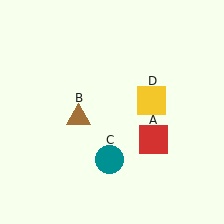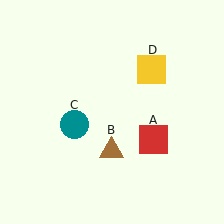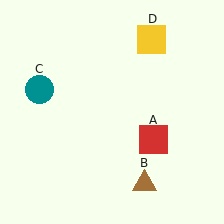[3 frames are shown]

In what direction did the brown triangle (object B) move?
The brown triangle (object B) moved down and to the right.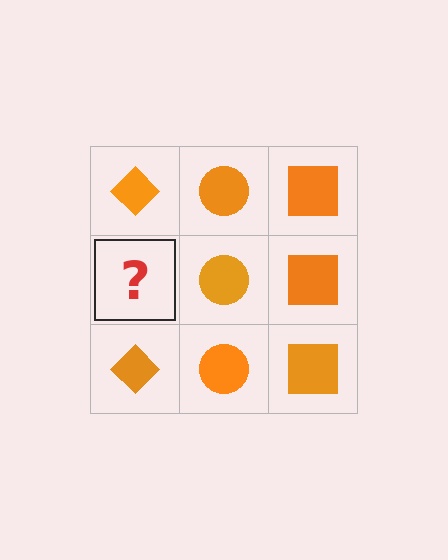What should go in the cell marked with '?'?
The missing cell should contain an orange diamond.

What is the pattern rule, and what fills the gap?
The rule is that each column has a consistent shape. The gap should be filled with an orange diamond.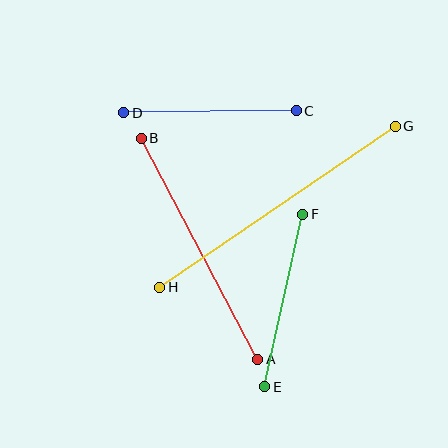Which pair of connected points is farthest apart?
Points G and H are farthest apart.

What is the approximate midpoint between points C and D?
The midpoint is at approximately (210, 112) pixels.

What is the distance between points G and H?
The distance is approximately 286 pixels.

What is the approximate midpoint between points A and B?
The midpoint is at approximately (199, 249) pixels.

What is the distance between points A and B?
The distance is approximately 250 pixels.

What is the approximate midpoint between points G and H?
The midpoint is at approximately (278, 207) pixels.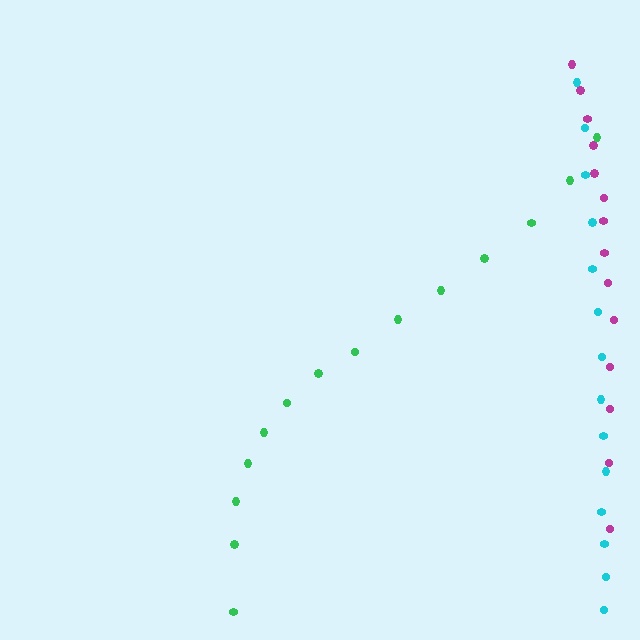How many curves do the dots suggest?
There are 3 distinct paths.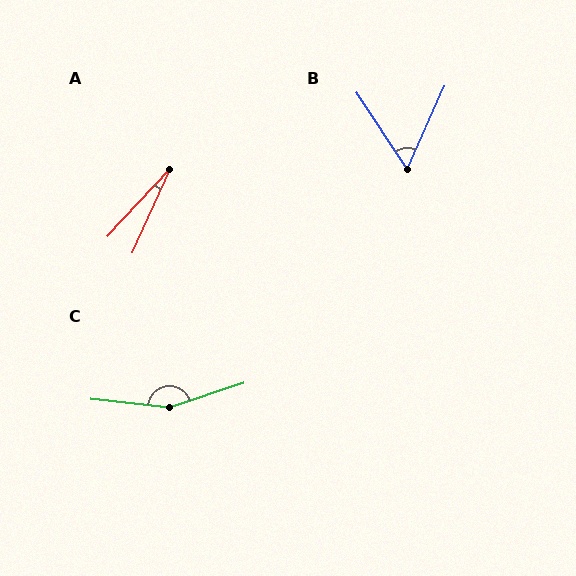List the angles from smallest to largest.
A (19°), B (58°), C (156°).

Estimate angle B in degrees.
Approximately 58 degrees.